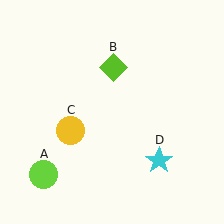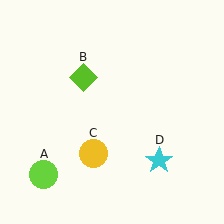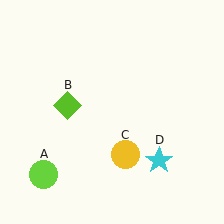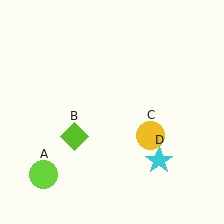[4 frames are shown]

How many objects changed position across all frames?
2 objects changed position: lime diamond (object B), yellow circle (object C).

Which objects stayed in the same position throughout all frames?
Lime circle (object A) and cyan star (object D) remained stationary.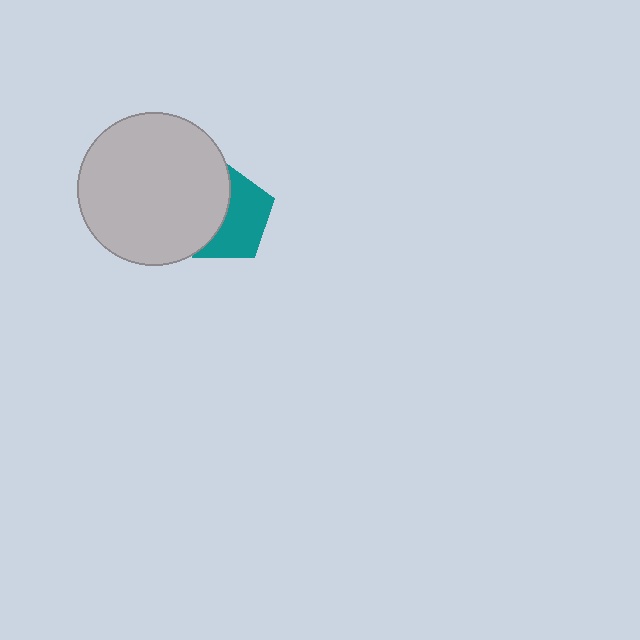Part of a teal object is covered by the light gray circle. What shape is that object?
It is a pentagon.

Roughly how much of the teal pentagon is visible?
About half of it is visible (roughly 52%).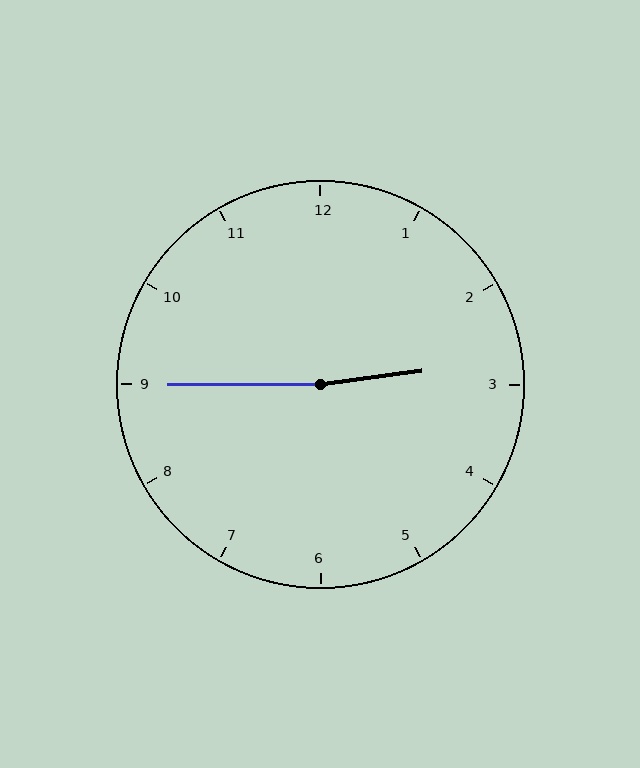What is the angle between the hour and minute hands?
Approximately 172 degrees.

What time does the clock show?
2:45.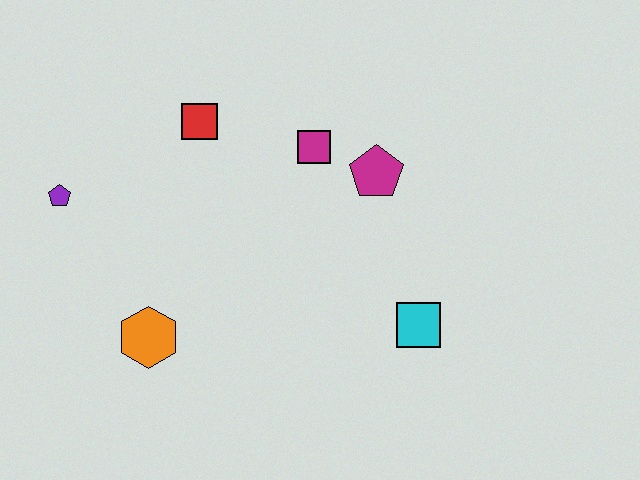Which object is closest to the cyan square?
The magenta pentagon is closest to the cyan square.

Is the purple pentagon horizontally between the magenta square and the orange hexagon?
No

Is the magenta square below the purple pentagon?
No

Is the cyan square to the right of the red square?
Yes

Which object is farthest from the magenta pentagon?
The purple pentagon is farthest from the magenta pentagon.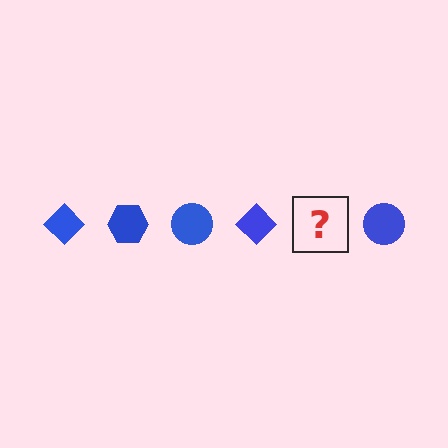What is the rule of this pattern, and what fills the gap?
The rule is that the pattern cycles through diamond, hexagon, circle shapes in blue. The gap should be filled with a blue hexagon.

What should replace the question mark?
The question mark should be replaced with a blue hexagon.